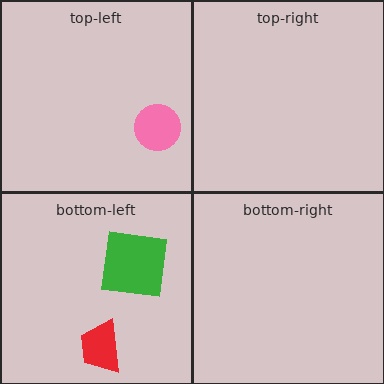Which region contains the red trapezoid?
The bottom-left region.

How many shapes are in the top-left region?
1.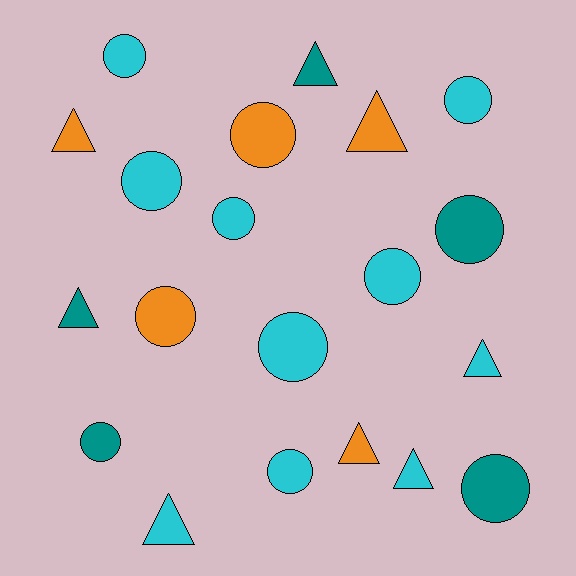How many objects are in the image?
There are 20 objects.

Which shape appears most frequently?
Circle, with 12 objects.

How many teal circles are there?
There are 3 teal circles.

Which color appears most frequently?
Cyan, with 10 objects.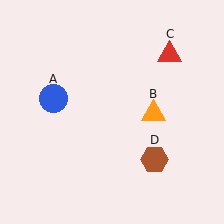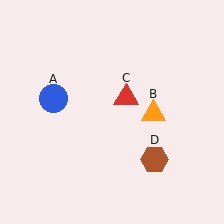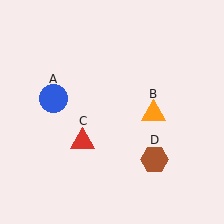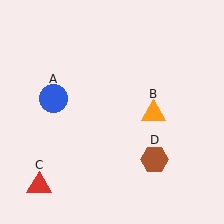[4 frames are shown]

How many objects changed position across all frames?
1 object changed position: red triangle (object C).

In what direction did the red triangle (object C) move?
The red triangle (object C) moved down and to the left.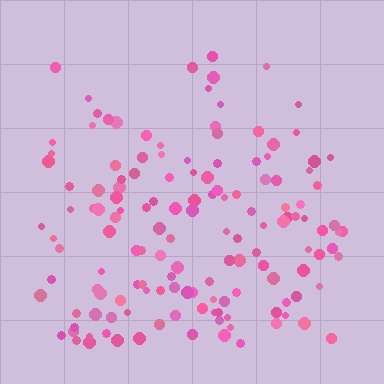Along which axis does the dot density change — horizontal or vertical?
Vertical.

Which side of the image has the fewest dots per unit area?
The top.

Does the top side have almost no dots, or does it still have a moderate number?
Still a moderate number, just noticeably fewer than the bottom.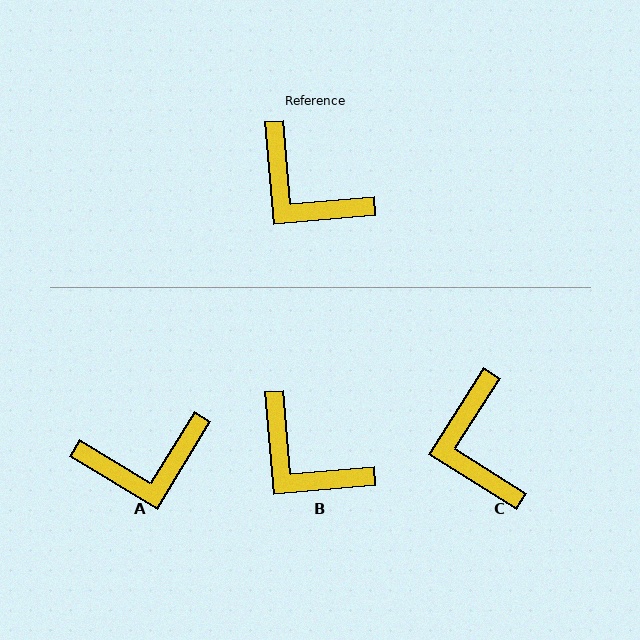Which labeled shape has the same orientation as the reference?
B.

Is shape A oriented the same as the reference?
No, it is off by about 54 degrees.